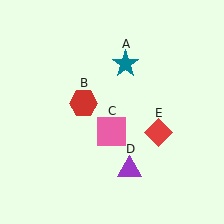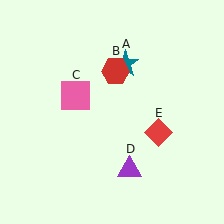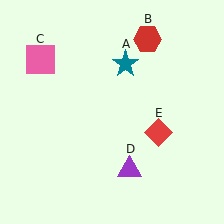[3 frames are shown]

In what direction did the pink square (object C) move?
The pink square (object C) moved up and to the left.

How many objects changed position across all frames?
2 objects changed position: red hexagon (object B), pink square (object C).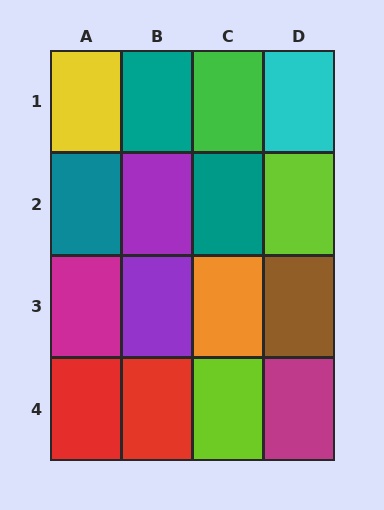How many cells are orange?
1 cell is orange.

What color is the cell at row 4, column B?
Red.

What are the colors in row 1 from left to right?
Yellow, teal, green, cyan.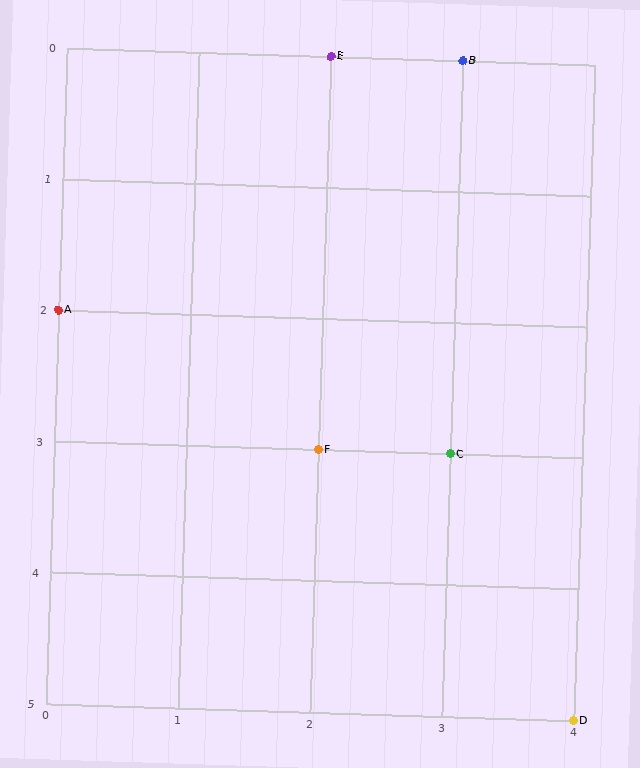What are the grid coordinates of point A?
Point A is at grid coordinates (0, 2).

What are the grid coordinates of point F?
Point F is at grid coordinates (2, 3).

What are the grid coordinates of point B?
Point B is at grid coordinates (3, 0).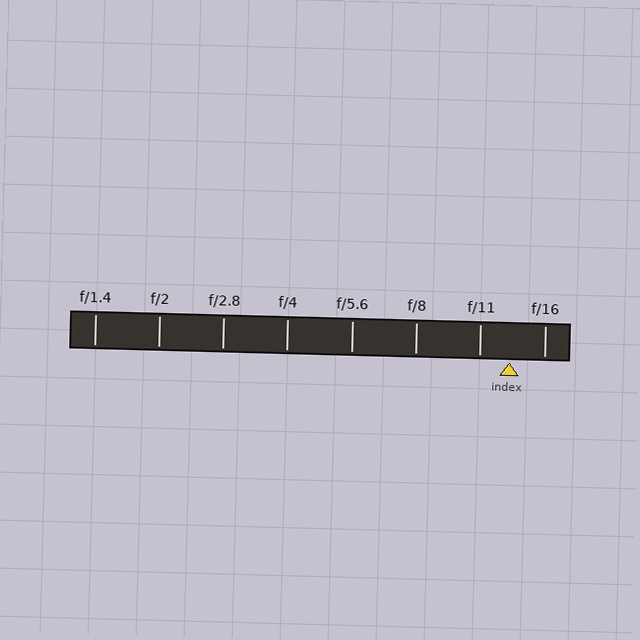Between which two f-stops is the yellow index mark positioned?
The index mark is between f/11 and f/16.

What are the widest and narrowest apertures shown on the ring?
The widest aperture shown is f/1.4 and the narrowest is f/16.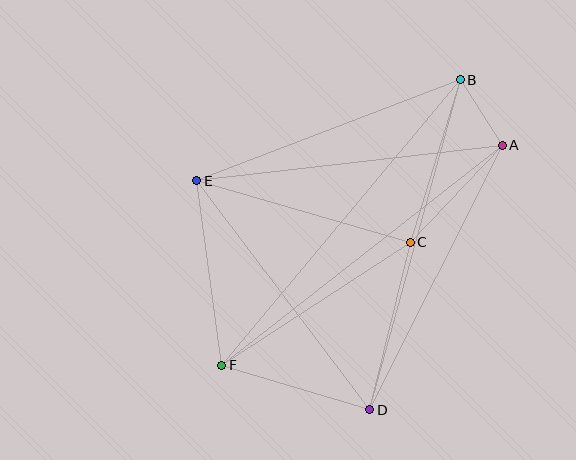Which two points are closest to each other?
Points A and B are closest to each other.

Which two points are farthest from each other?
Points B and F are farthest from each other.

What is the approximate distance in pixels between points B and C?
The distance between B and C is approximately 170 pixels.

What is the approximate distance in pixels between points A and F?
The distance between A and F is approximately 356 pixels.